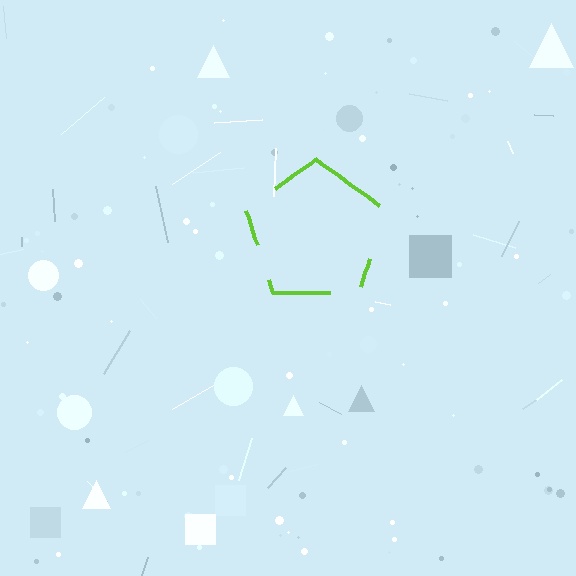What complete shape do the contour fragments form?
The contour fragments form a pentagon.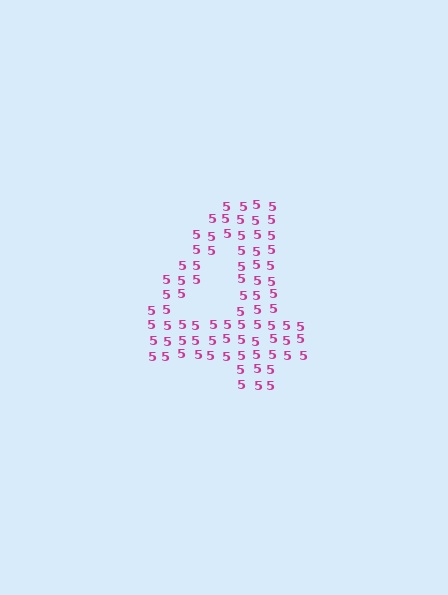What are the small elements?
The small elements are digit 5's.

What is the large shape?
The large shape is the digit 4.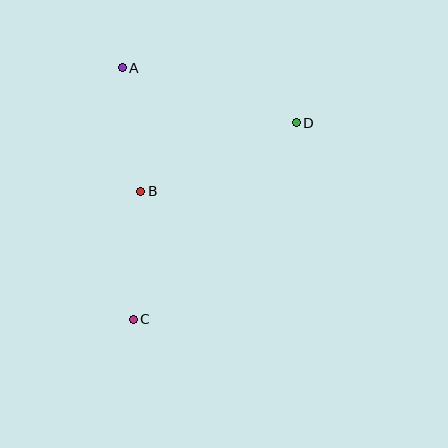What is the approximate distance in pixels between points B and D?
The distance between B and D is approximately 170 pixels.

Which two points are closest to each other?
Points A and B are closest to each other.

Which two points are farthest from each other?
Points C and D are farthest from each other.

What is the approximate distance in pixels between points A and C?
The distance between A and C is approximately 251 pixels.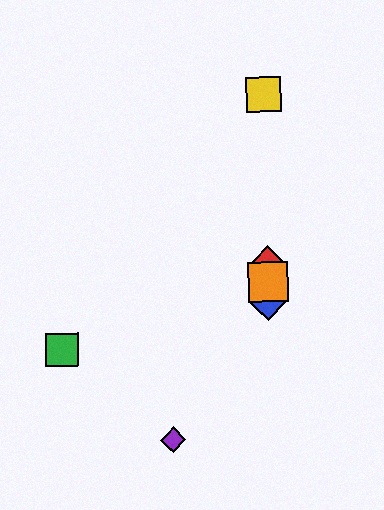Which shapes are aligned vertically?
The red diamond, the blue diamond, the yellow square, the orange square are aligned vertically.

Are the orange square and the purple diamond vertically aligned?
No, the orange square is at x≈268 and the purple diamond is at x≈173.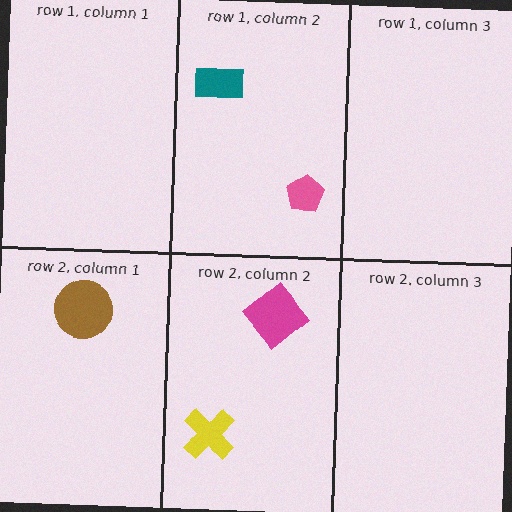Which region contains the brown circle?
The row 2, column 1 region.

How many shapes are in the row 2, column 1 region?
1.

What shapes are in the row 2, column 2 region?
The yellow cross, the magenta diamond.